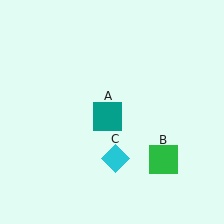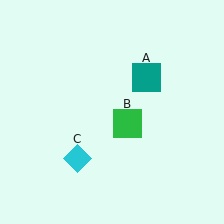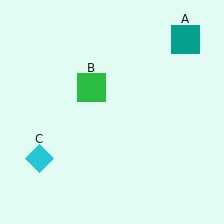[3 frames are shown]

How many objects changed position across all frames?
3 objects changed position: teal square (object A), green square (object B), cyan diamond (object C).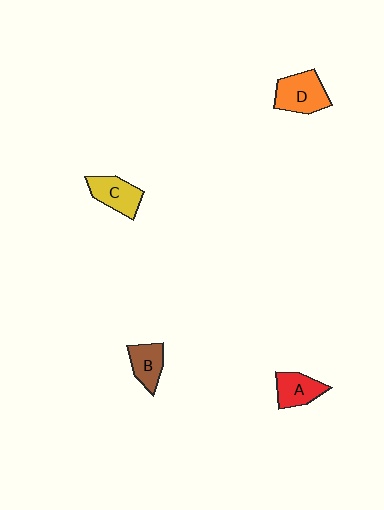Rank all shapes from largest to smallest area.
From largest to smallest: D (orange), C (yellow), A (red), B (brown).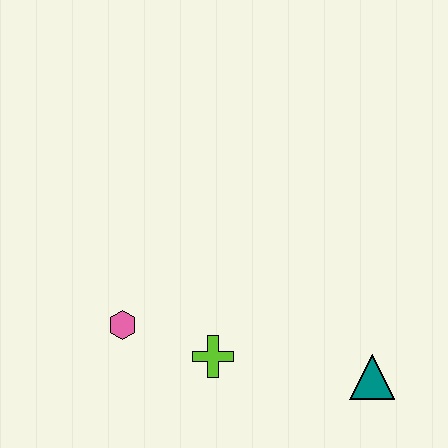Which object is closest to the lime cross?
The pink hexagon is closest to the lime cross.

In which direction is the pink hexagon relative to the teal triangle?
The pink hexagon is to the left of the teal triangle.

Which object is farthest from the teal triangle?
The pink hexagon is farthest from the teal triangle.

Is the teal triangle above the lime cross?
No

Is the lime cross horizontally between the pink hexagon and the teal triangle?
Yes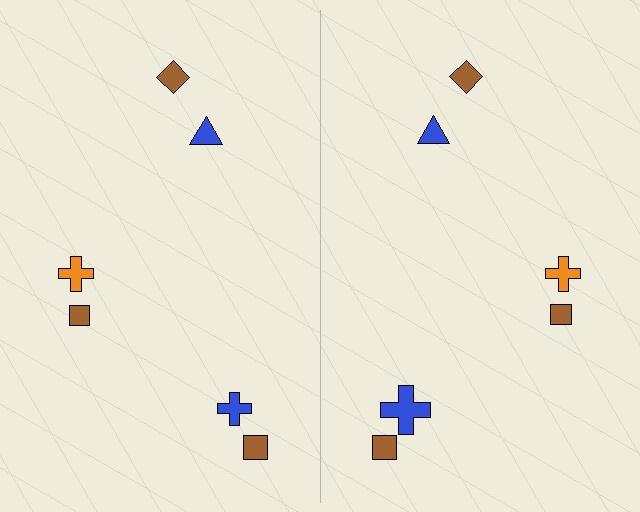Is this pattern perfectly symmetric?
No, the pattern is not perfectly symmetric. The blue cross on the right side has a different size than its mirror counterpart.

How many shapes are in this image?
There are 12 shapes in this image.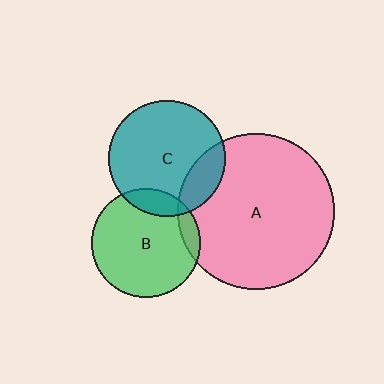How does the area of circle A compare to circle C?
Approximately 1.8 times.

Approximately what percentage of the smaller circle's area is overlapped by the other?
Approximately 15%.